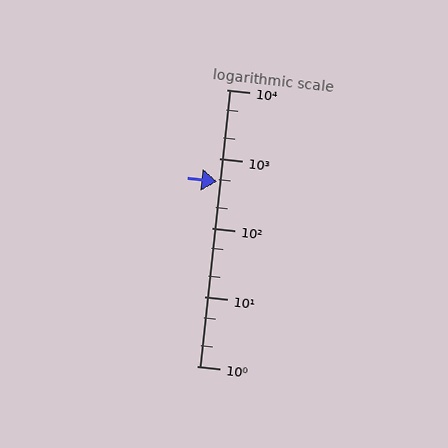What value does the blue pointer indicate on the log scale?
The pointer indicates approximately 470.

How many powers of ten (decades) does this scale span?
The scale spans 4 decades, from 1 to 10000.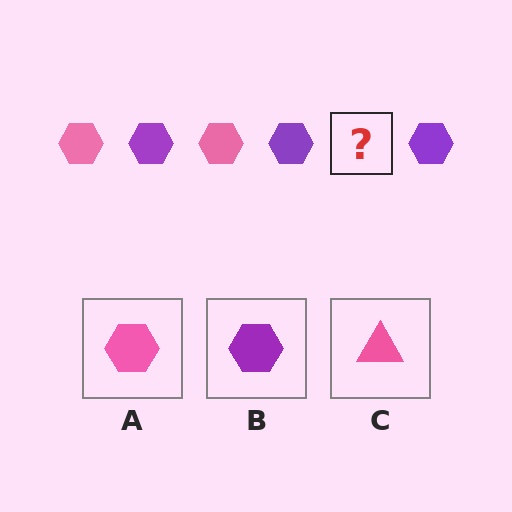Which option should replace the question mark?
Option A.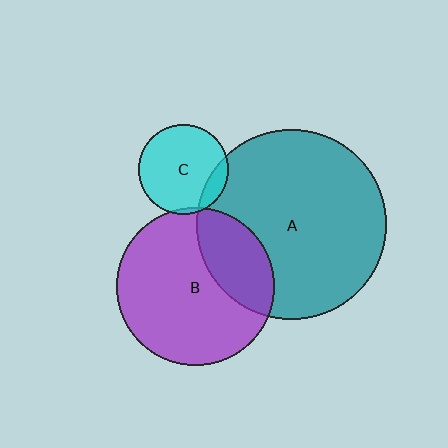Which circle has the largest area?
Circle A (teal).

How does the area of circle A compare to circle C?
Approximately 4.4 times.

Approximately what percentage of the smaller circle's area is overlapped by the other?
Approximately 25%.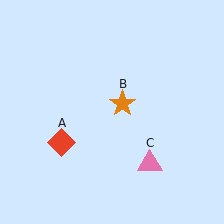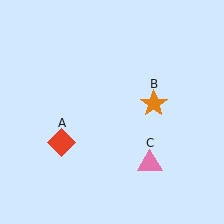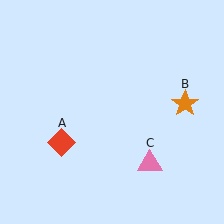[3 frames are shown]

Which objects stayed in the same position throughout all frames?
Red diamond (object A) and pink triangle (object C) remained stationary.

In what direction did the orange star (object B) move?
The orange star (object B) moved right.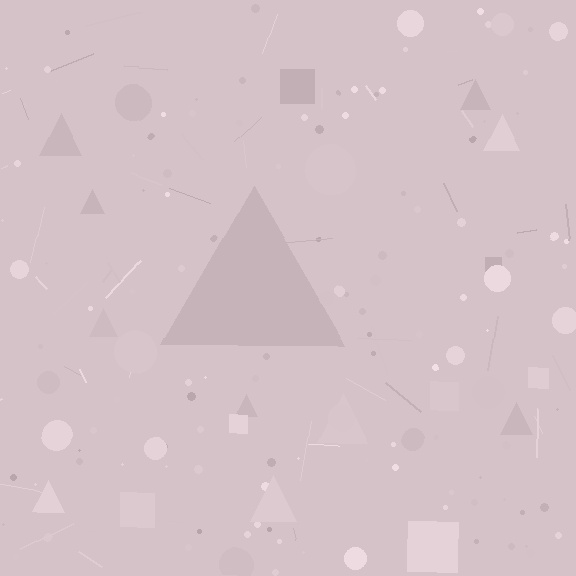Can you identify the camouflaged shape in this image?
The camouflaged shape is a triangle.